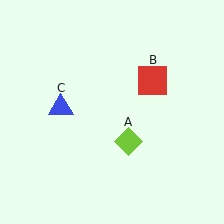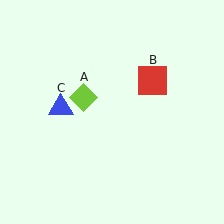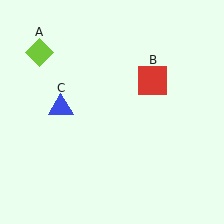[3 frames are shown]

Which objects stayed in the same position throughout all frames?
Red square (object B) and blue triangle (object C) remained stationary.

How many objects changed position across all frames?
1 object changed position: lime diamond (object A).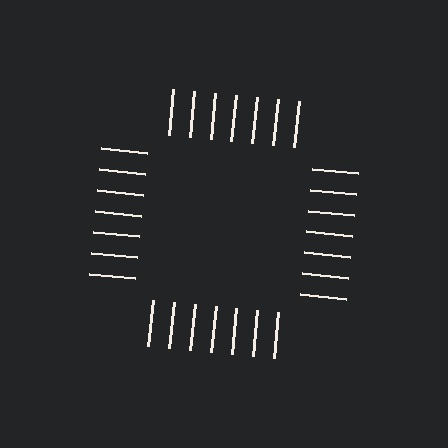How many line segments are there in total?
28 — 7 along each of the 4 edges.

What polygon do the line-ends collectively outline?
An illusory square — the line segments terminate on its edges but no continuous stroke is drawn.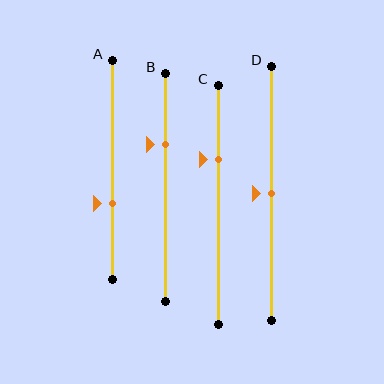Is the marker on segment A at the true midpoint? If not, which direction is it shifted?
No, the marker on segment A is shifted downward by about 15% of the segment length.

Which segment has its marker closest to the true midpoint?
Segment D has its marker closest to the true midpoint.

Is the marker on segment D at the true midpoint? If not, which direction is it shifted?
Yes, the marker on segment D is at the true midpoint.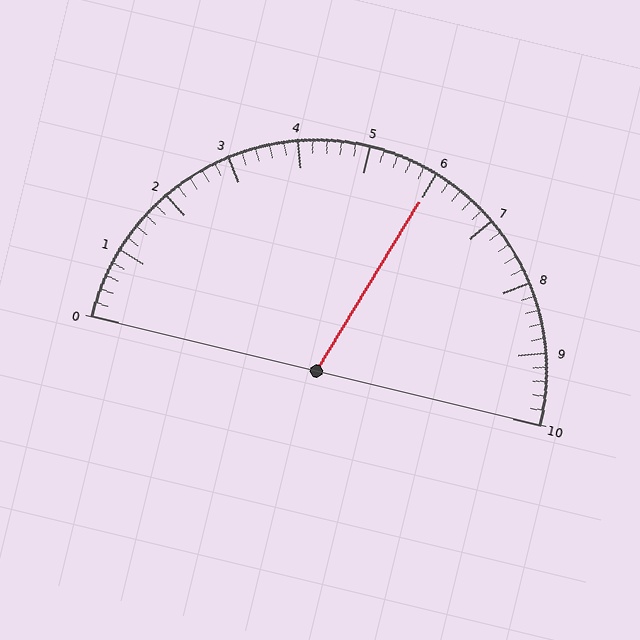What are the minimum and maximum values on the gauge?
The gauge ranges from 0 to 10.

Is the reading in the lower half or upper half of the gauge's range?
The reading is in the upper half of the range (0 to 10).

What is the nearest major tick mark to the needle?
The nearest major tick mark is 6.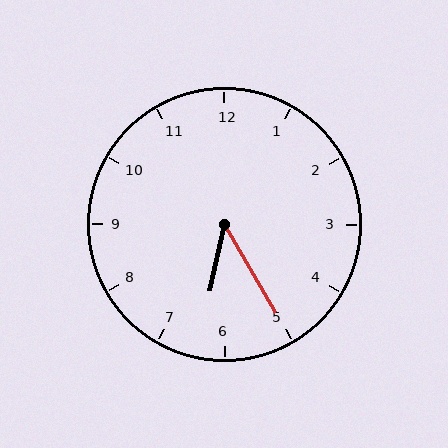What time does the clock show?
6:25.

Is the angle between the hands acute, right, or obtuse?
It is acute.